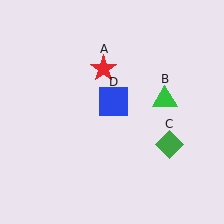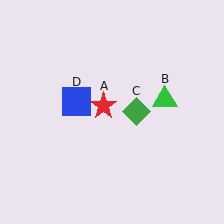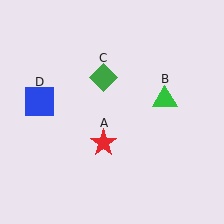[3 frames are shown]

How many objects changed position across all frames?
3 objects changed position: red star (object A), green diamond (object C), blue square (object D).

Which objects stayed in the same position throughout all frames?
Green triangle (object B) remained stationary.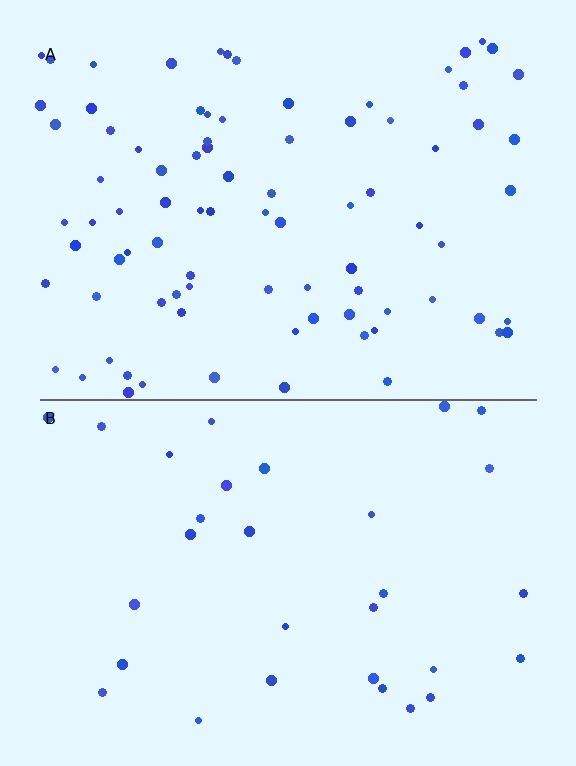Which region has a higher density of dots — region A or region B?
A (the top).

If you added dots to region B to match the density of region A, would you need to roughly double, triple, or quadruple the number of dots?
Approximately triple.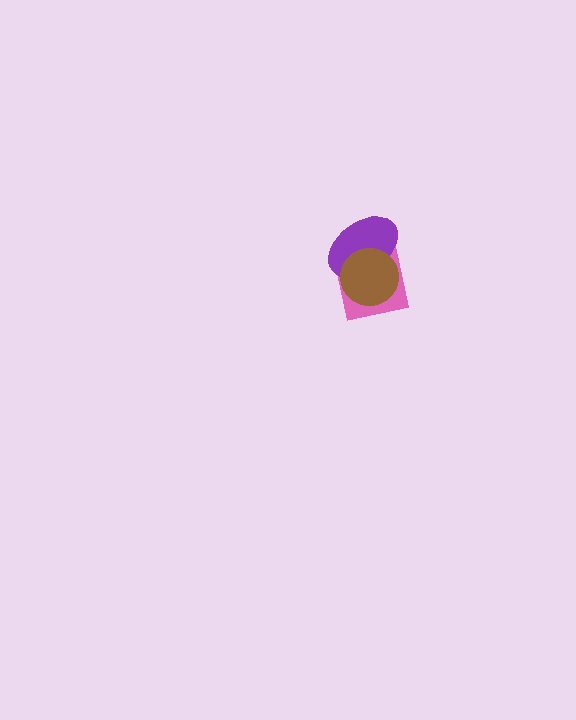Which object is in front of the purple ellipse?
The brown circle is in front of the purple ellipse.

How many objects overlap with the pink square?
2 objects overlap with the pink square.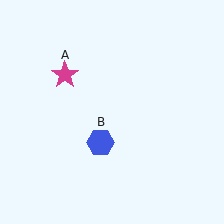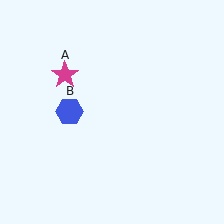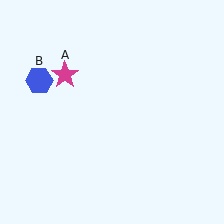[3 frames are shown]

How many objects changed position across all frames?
1 object changed position: blue hexagon (object B).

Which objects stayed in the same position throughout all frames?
Magenta star (object A) remained stationary.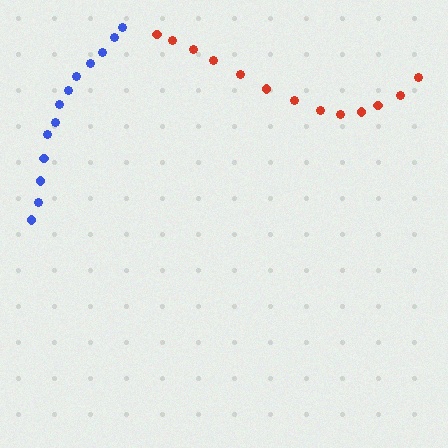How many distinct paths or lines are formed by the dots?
There are 2 distinct paths.